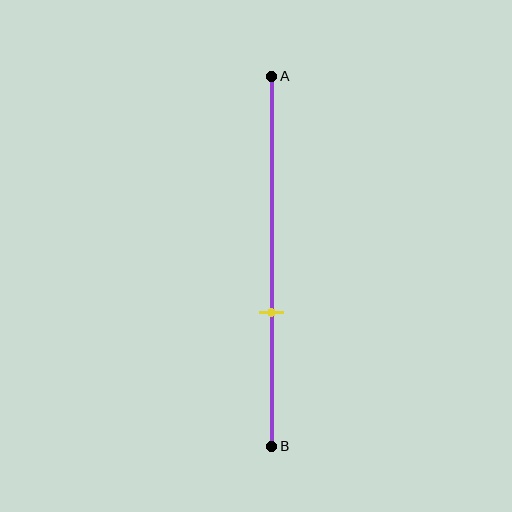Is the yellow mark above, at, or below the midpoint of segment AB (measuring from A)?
The yellow mark is below the midpoint of segment AB.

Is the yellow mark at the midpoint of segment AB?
No, the mark is at about 65% from A, not at the 50% midpoint.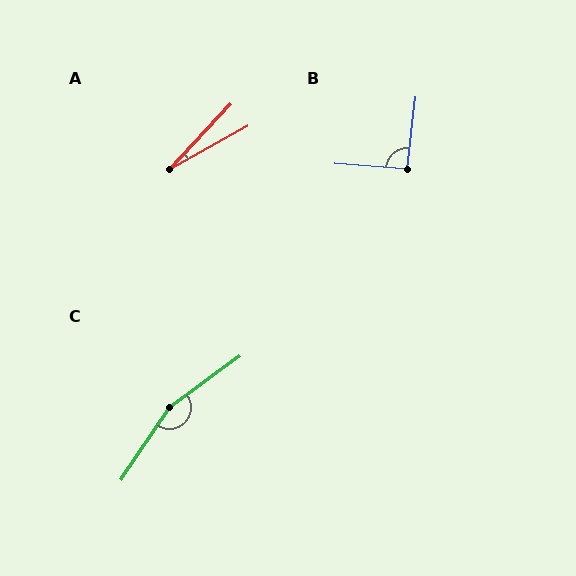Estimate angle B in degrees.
Approximately 93 degrees.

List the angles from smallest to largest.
A (18°), B (93°), C (160°).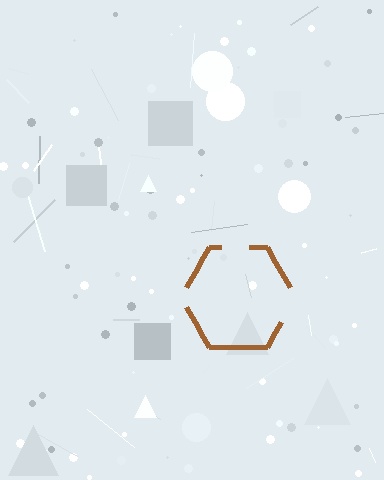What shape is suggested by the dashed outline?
The dashed outline suggests a hexagon.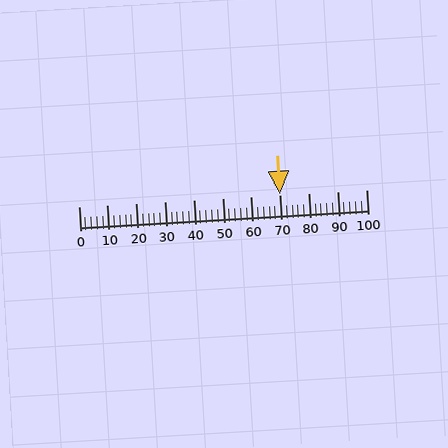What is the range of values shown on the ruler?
The ruler shows values from 0 to 100.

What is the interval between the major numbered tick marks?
The major tick marks are spaced 10 units apart.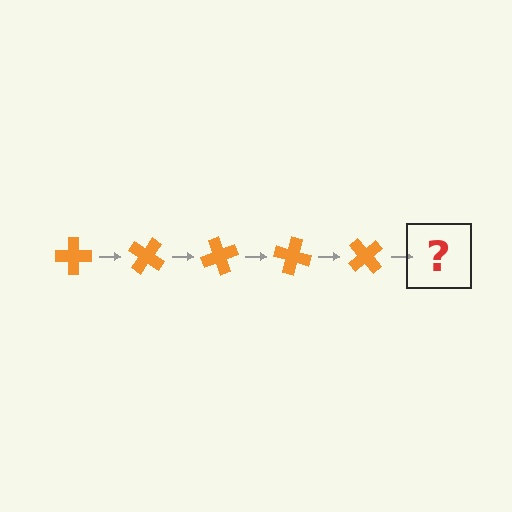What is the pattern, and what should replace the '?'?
The pattern is that the cross rotates 35 degrees each step. The '?' should be an orange cross rotated 175 degrees.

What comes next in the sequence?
The next element should be an orange cross rotated 175 degrees.